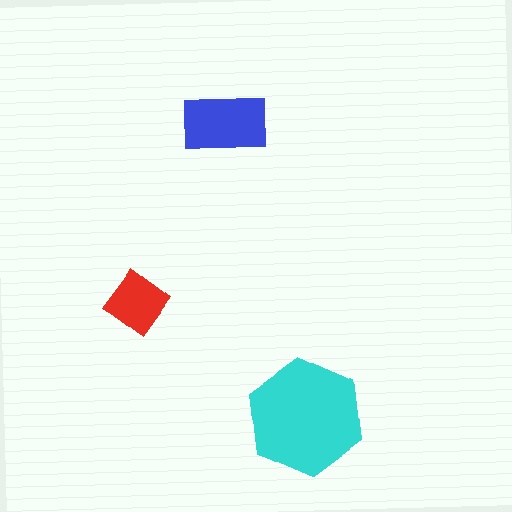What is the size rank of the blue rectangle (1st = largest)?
2nd.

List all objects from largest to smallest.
The cyan hexagon, the blue rectangle, the red diamond.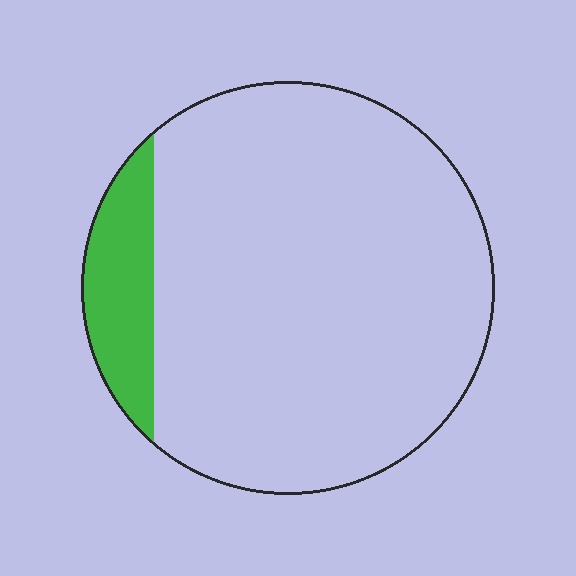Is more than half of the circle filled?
No.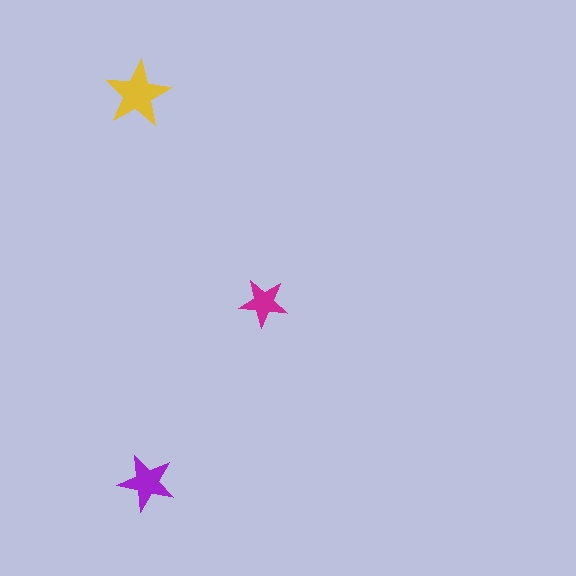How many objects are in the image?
There are 3 objects in the image.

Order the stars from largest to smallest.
the yellow one, the purple one, the magenta one.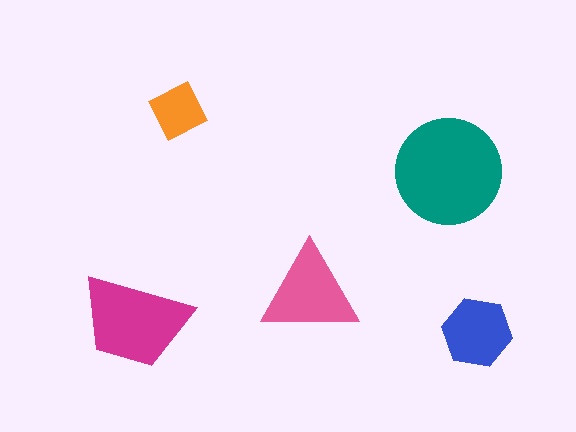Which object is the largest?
The teal circle.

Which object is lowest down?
The blue hexagon is bottommost.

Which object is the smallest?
The orange diamond.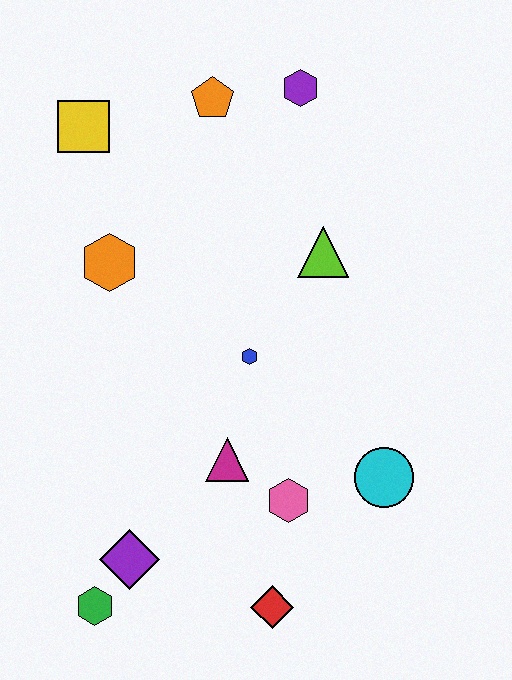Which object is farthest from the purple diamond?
The purple hexagon is farthest from the purple diamond.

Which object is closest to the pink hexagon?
The magenta triangle is closest to the pink hexagon.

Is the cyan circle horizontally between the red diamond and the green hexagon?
No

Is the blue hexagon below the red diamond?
No